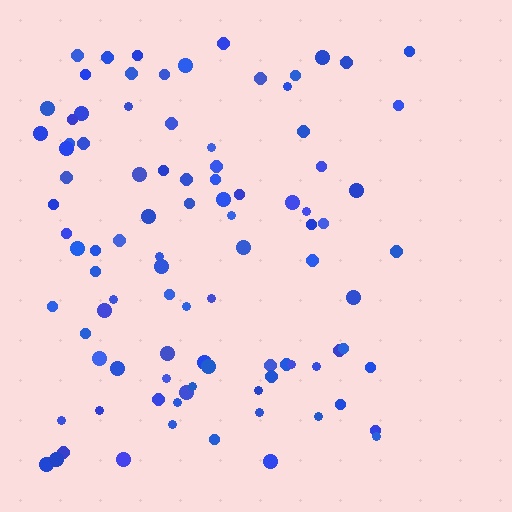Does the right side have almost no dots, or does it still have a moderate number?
Still a moderate number, just noticeably fewer than the left.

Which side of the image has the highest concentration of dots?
The left.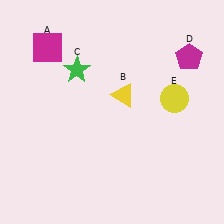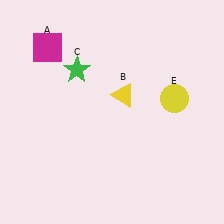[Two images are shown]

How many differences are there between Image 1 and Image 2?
There is 1 difference between the two images.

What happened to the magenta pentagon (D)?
The magenta pentagon (D) was removed in Image 2. It was in the top-right area of Image 1.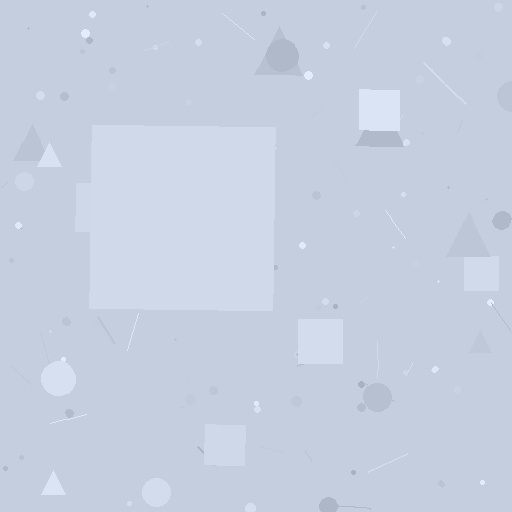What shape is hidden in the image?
A square is hidden in the image.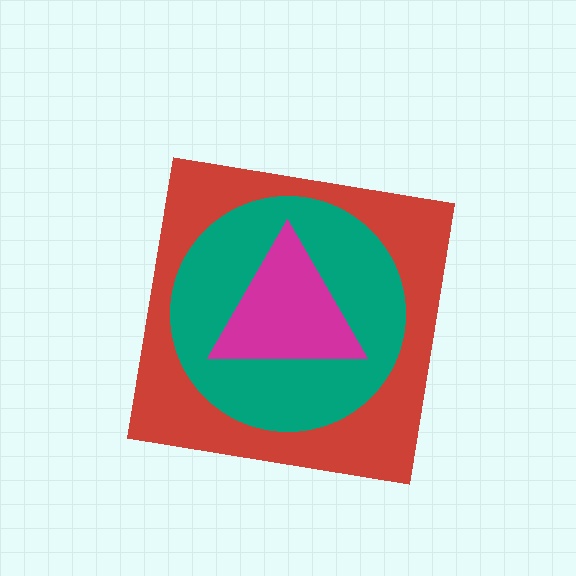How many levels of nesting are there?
3.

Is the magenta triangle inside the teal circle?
Yes.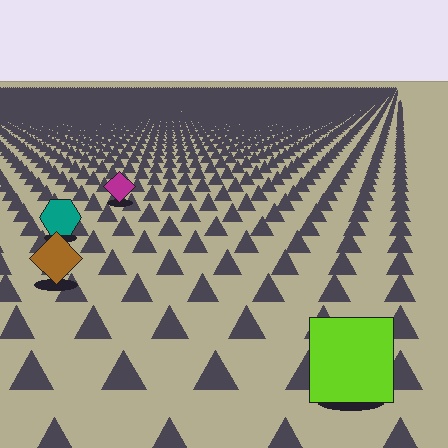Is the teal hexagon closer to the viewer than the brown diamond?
No. The brown diamond is closer — you can tell from the texture gradient: the ground texture is coarser near it.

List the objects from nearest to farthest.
From nearest to farthest: the lime square, the brown diamond, the teal hexagon, the magenta diamond.